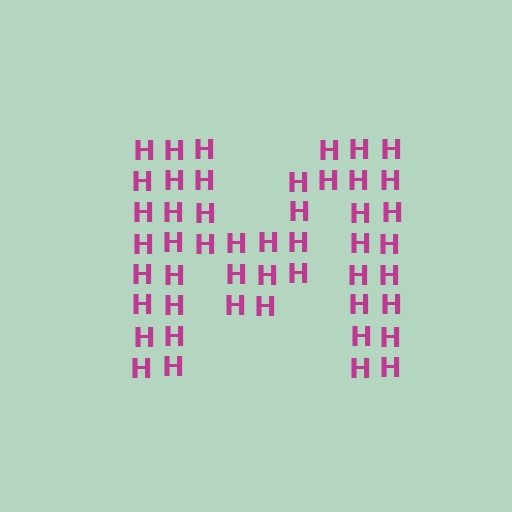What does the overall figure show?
The overall figure shows the letter M.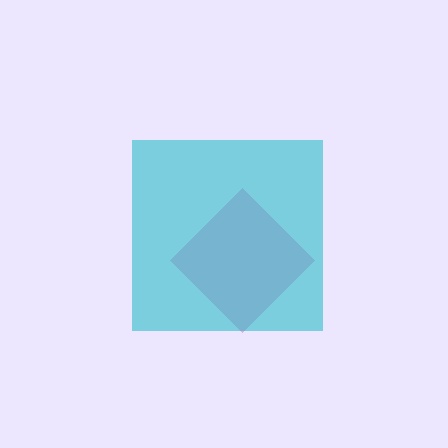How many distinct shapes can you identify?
There are 2 distinct shapes: a pink diamond, a cyan square.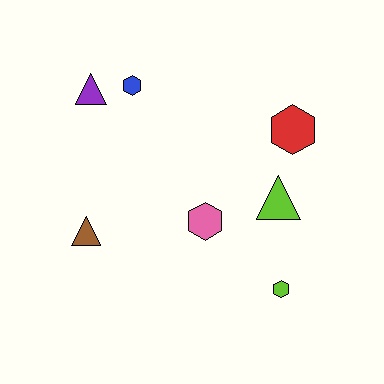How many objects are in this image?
There are 7 objects.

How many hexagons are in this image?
There are 4 hexagons.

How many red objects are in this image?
There is 1 red object.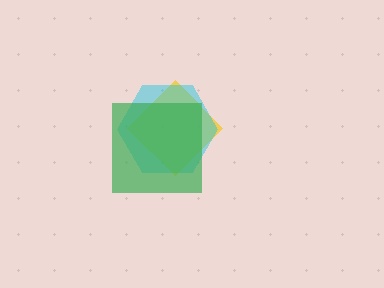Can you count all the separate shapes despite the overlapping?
Yes, there are 3 separate shapes.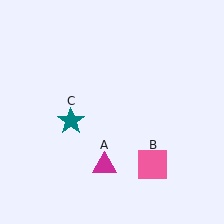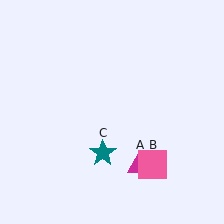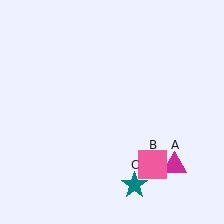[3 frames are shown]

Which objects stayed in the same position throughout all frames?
Pink square (object B) remained stationary.